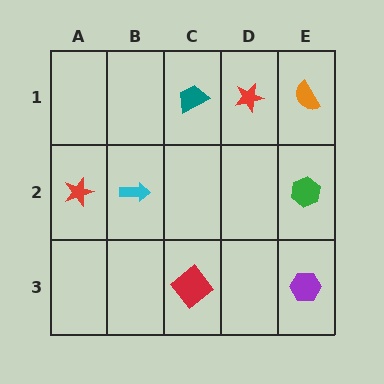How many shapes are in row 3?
2 shapes.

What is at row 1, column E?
An orange semicircle.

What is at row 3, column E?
A purple hexagon.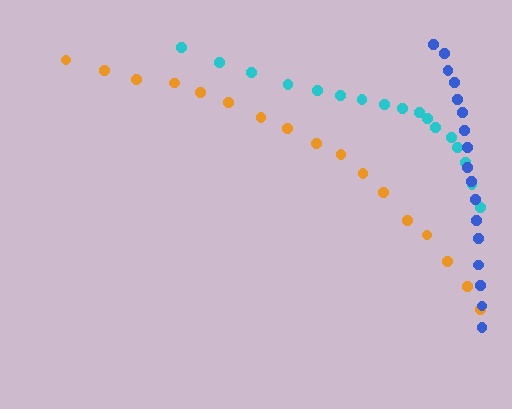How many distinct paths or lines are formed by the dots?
There are 3 distinct paths.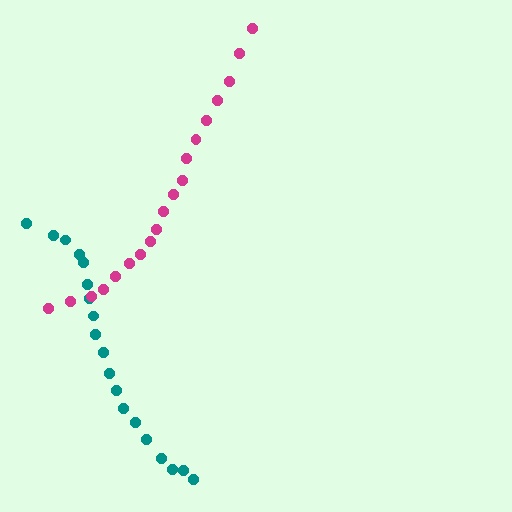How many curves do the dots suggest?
There are 2 distinct paths.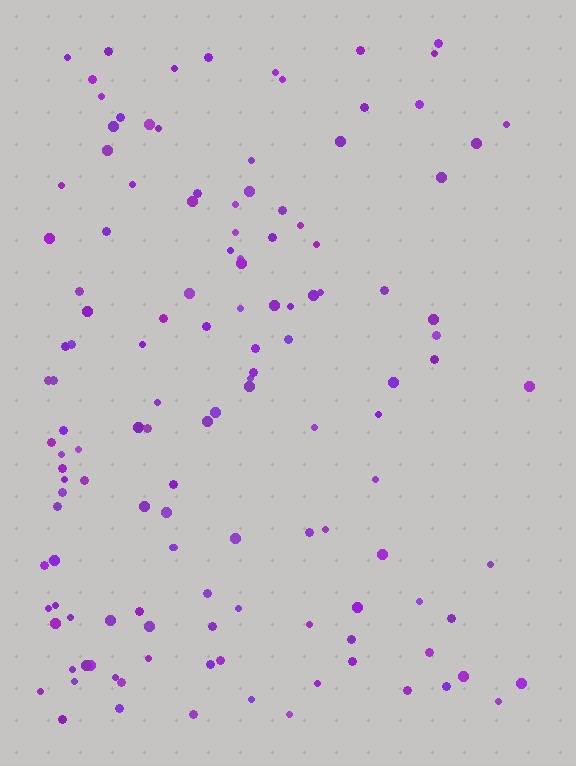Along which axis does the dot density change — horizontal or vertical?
Horizontal.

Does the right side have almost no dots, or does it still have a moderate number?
Still a moderate number, just noticeably fewer than the left.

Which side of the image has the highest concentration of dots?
The left.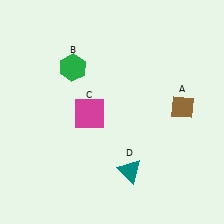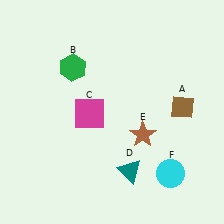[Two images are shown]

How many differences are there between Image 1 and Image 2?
There are 2 differences between the two images.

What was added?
A brown star (E), a cyan circle (F) were added in Image 2.